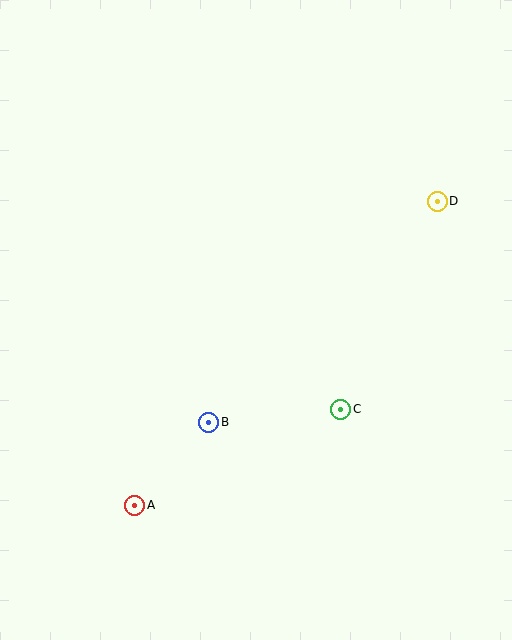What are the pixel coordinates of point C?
Point C is at (341, 409).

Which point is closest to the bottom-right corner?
Point C is closest to the bottom-right corner.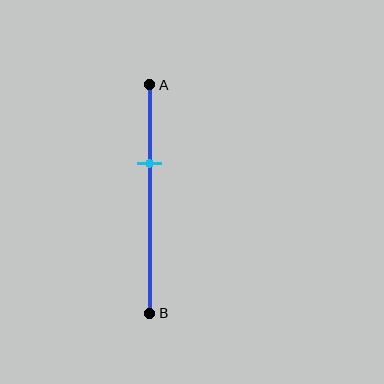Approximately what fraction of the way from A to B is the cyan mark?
The cyan mark is approximately 35% of the way from A to B.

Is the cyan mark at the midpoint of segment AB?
No, the mark is at about 35% from A, not at the 50% midpoint.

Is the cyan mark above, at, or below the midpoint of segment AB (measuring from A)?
The cyan mark is above the midpoint of segment AB.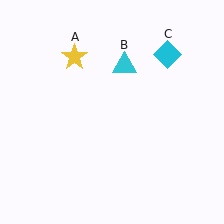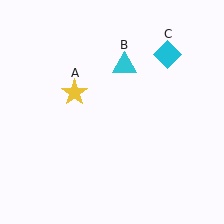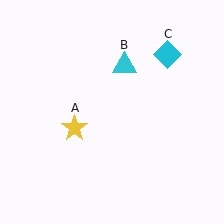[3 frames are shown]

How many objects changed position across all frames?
1 object changed position: yellow star (object A).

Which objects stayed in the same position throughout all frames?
Cyan triangle (object B) and cyan diamond (object C) remained stationary.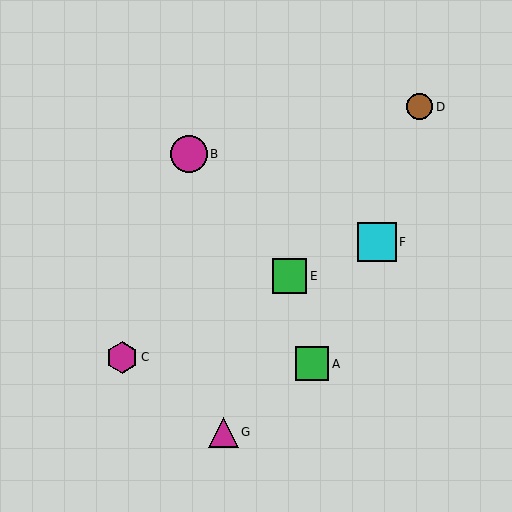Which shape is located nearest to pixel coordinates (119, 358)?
The magenta hexagon (labeled C) at (122, 357) is nearest to that location.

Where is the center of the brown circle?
The center of the brown circle is at (420, 107).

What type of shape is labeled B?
Shape B is a magenta circle.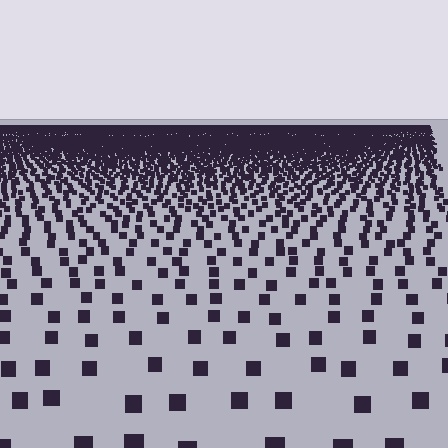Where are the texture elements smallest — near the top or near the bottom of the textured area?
Near the top.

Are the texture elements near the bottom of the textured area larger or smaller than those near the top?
Larger. Near the bottom, elements are closer to the viewer and appear at a bigger on-screen size.